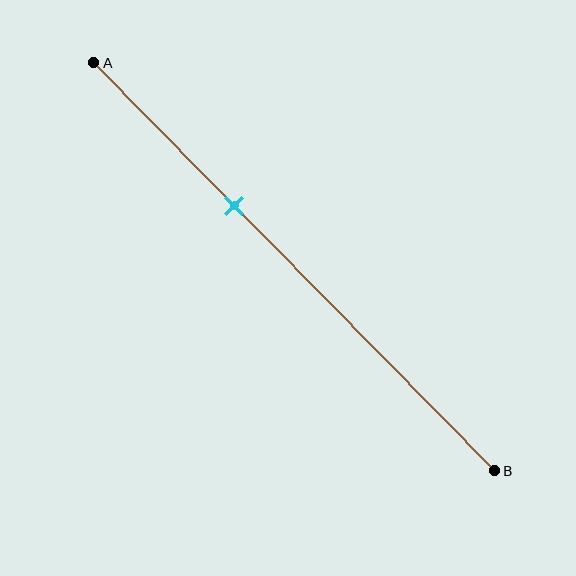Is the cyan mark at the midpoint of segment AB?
No, the mark is at about 35% from A, not at the 50% midpoint.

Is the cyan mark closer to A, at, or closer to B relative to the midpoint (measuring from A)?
The cyan mark is closer to point A than the midpoint of segment AB.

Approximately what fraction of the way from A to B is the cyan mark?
The cyan mark is approximately 35% of the way from A to B.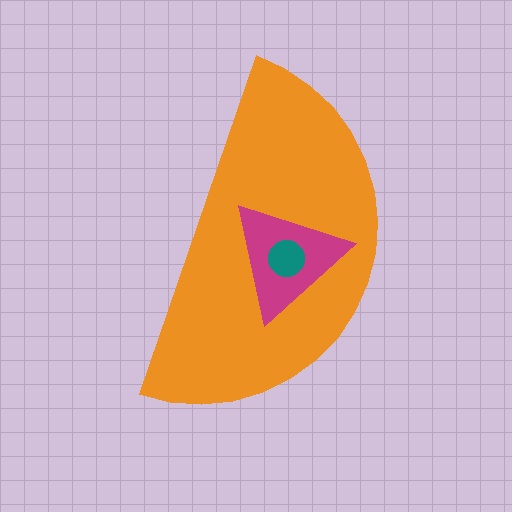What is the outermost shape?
The orange semicircle.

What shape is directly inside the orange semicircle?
The magenta triangle.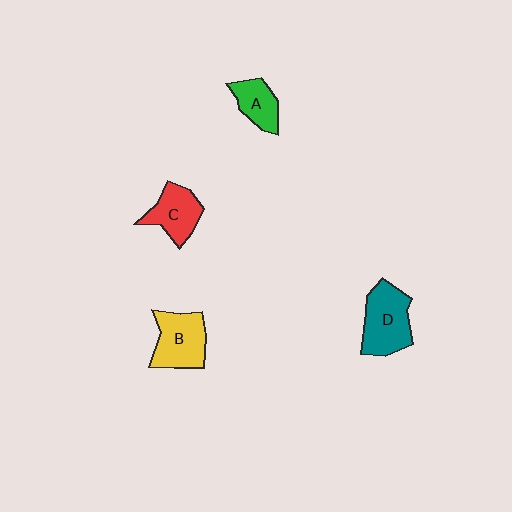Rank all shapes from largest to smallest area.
From largest to smallest: D (teal), B (yellow), C (red), A (green).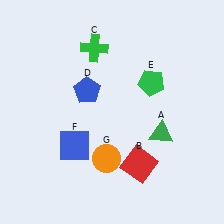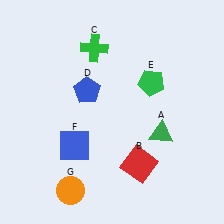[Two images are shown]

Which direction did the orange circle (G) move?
The orange circle (G) moved left.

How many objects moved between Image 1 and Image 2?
1 object moved between the two images.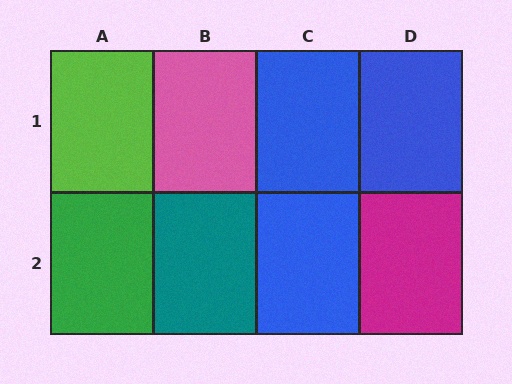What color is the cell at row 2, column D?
Magenta.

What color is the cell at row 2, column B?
Teal.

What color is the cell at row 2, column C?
Blue.